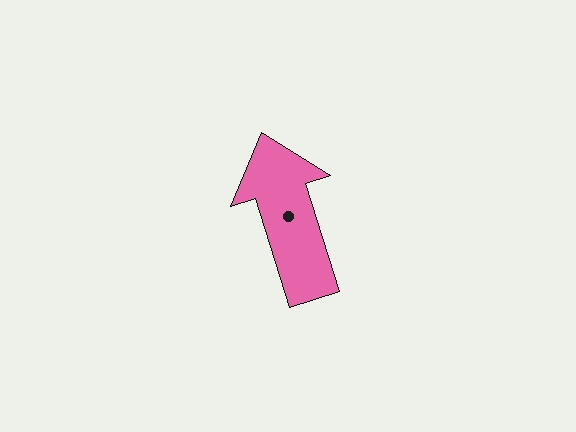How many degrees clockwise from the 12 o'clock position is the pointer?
Approximately 343 degrees.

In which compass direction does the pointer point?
North.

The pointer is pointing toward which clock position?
Roughly 11 o'clock.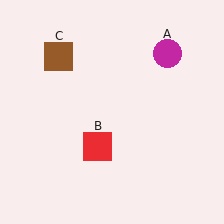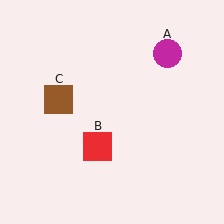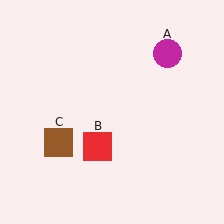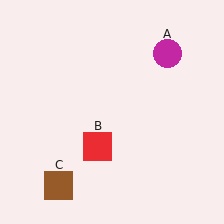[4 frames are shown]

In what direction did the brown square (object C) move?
The brown square (object C) moved down.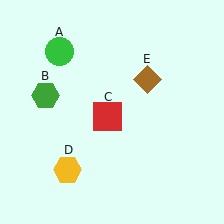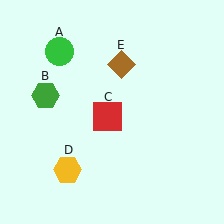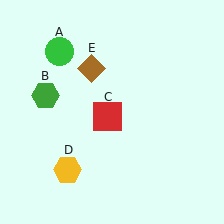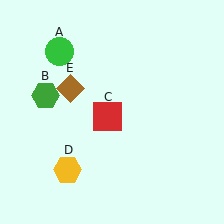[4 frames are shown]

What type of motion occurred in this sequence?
The brown diamond (object E) rotated counterclockwise around the center of the scene.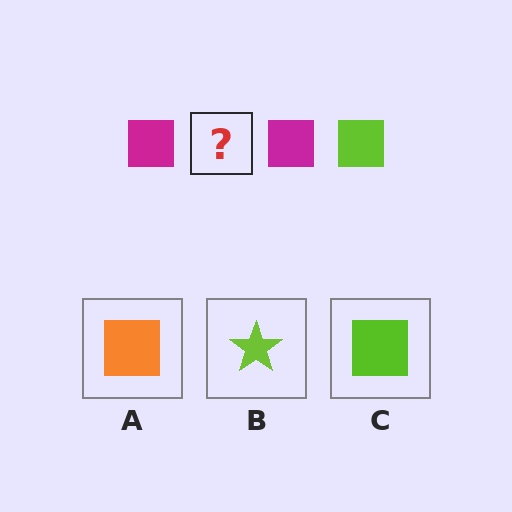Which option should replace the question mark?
Option C.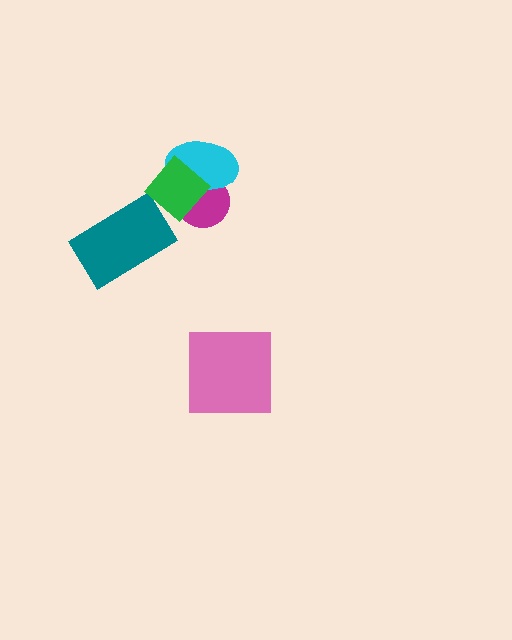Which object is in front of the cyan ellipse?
The green diamond is in front of the cyan ellipse.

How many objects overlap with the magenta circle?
2 objects overlap with the magenta circle.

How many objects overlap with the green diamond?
2 objects overlap with the green diamond.